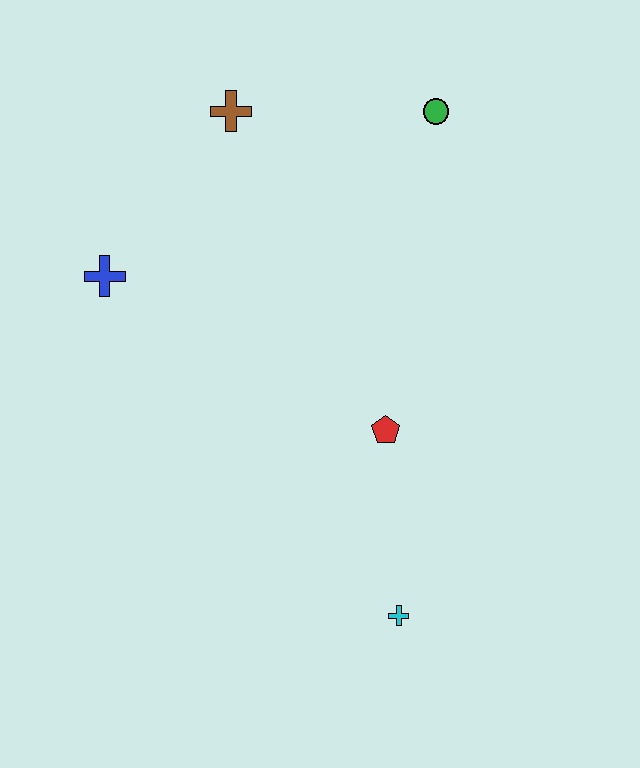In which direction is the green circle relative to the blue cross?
The green circle is to the right of the blue cross.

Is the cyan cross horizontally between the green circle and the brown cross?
Yes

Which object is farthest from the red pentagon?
The brown cross is farthest from the red pentagon.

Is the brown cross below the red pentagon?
No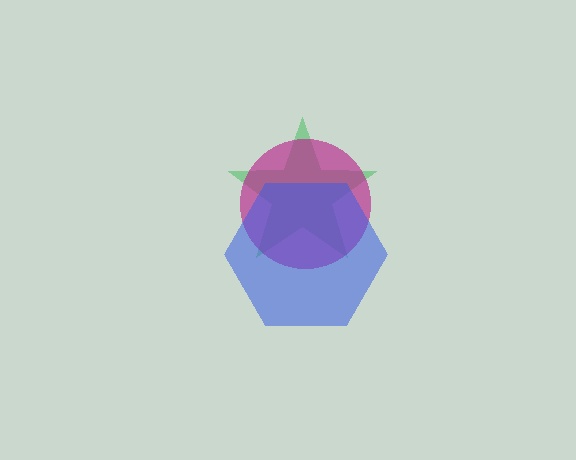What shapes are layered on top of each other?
The layered shapes are: a green star, a magenta circle, a blue hexagon.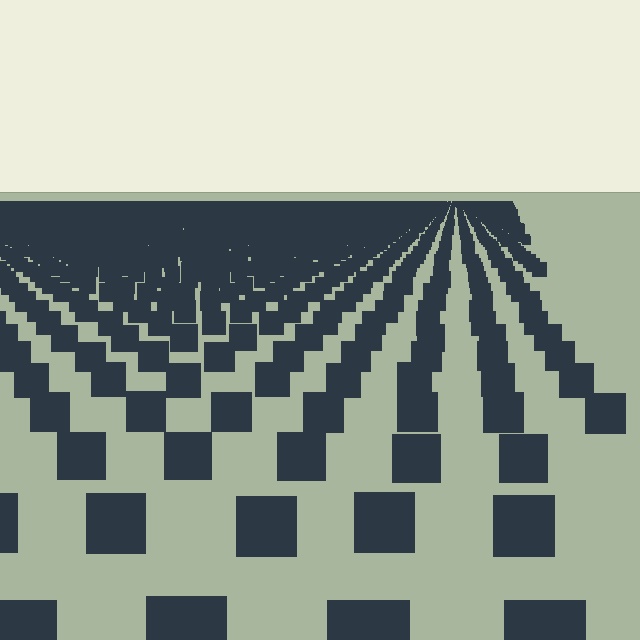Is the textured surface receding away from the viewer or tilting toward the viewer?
The surface is receding away from the viewer. Texture elements get smaller and denser toward the top.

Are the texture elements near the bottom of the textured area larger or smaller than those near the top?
Larger. Near the bottom, elements are closer to the viewer and appear at a bigger on-screen size.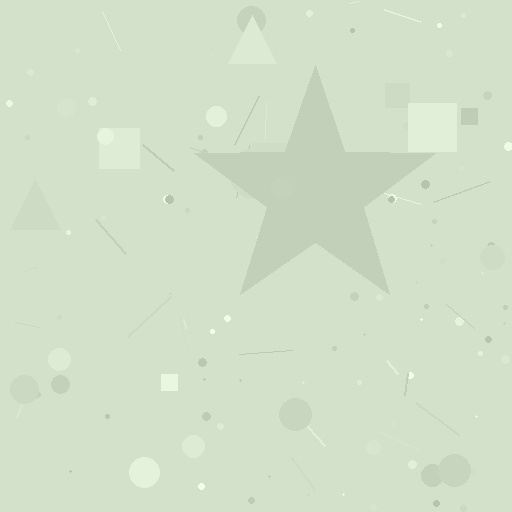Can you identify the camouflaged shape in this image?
The camouflaged shape is a star.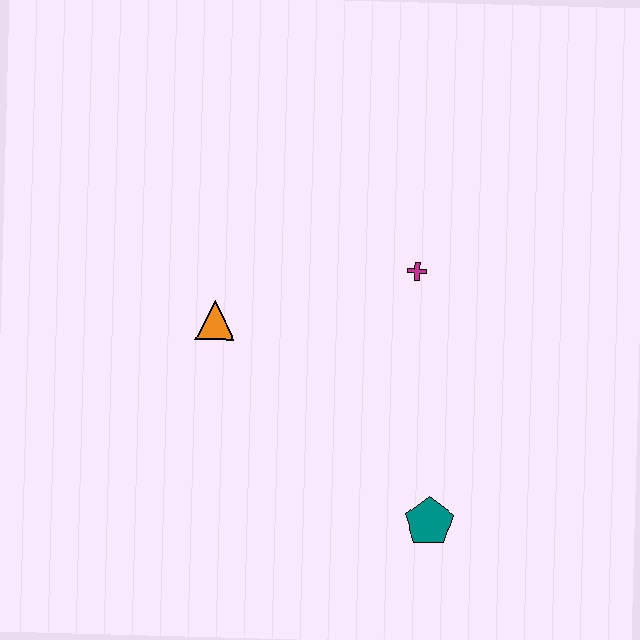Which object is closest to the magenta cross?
The orange triangle is closest to the magenta cross.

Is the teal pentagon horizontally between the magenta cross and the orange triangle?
No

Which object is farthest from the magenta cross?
The teal pentagon is farthest from the magenta cross.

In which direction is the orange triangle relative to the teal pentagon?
The orange triangle is to the left of the teal pentagon.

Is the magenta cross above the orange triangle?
Yes